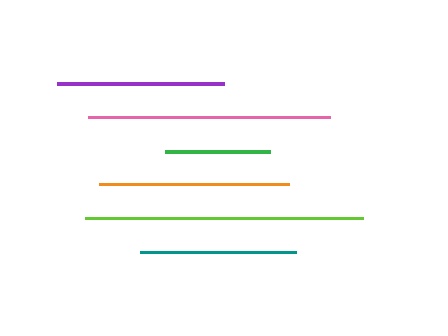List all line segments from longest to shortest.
From longest to shortest: lime, pink, orange, purple, teal, green.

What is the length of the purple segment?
The purple segment is approximately 167 pixels long.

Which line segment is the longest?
The lime line is the longest at approximately 277 pixels.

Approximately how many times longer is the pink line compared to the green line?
The pink line is approximately 2.3 times the length of the green line.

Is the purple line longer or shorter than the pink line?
The pink line is longer than the purple line.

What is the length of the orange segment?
The orange segment is approximately 189 pixels long.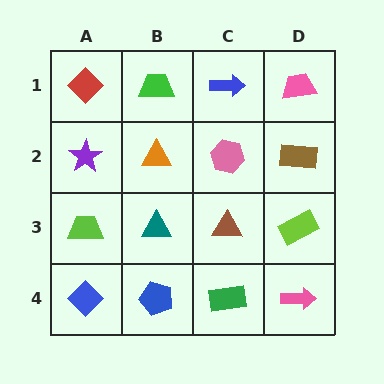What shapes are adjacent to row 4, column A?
A lime trapezoid (row 3, column A), a blue pentagon (row 4, column B).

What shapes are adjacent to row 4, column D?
A lime rectangle (row 3, column D), a green rectangle (row 4, column C).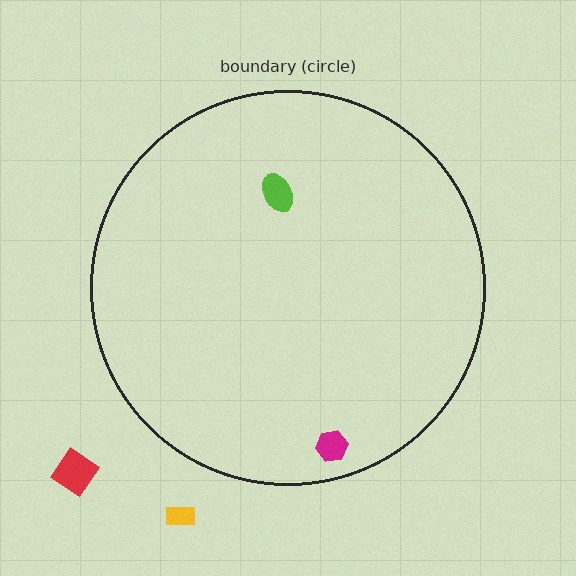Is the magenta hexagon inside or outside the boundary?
Inside.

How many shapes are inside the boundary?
2 inside, 2 outside.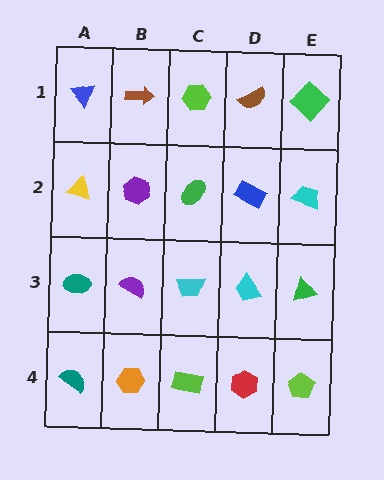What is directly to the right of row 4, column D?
A lime pentagon.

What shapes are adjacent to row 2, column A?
A blue triangle (row 1, column A), a teal ellipse (row 3, column A), a purple hexagon (row 2, column B).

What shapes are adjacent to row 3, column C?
A green ellipse (row 2, column C), a lime rectangle (row 4, column C), a purple semicircle (row 3, column B), a cyan trapezoid (row 3, column D).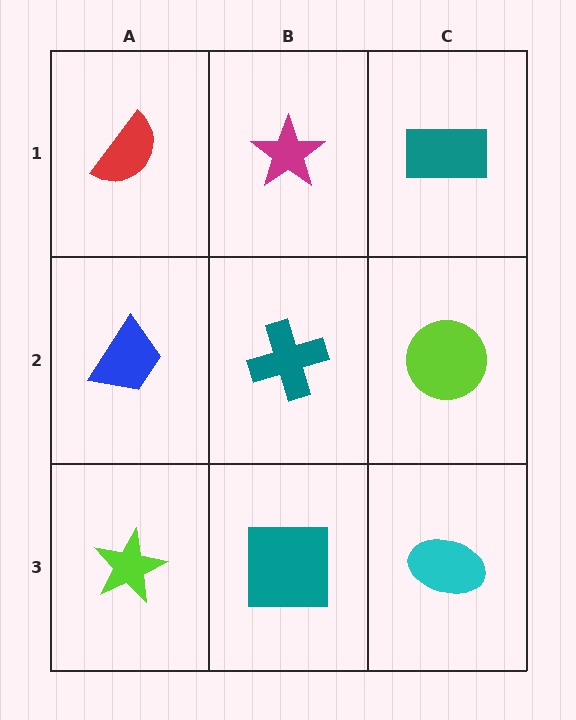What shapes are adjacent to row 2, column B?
A magenta star (row 1, column B), a teal square (row 3, column B), a blue trapezoid (row 2, column A), a lime circle (row 2, column C).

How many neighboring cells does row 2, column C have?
3.